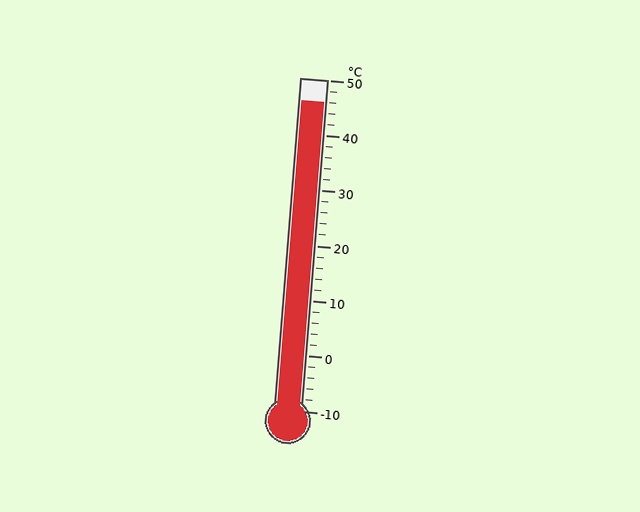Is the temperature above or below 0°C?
The temperature is above 0°C.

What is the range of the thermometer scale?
The thermometer scale ranges from -10°C to 50°C.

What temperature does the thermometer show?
The thermometer shows approximately 46°C.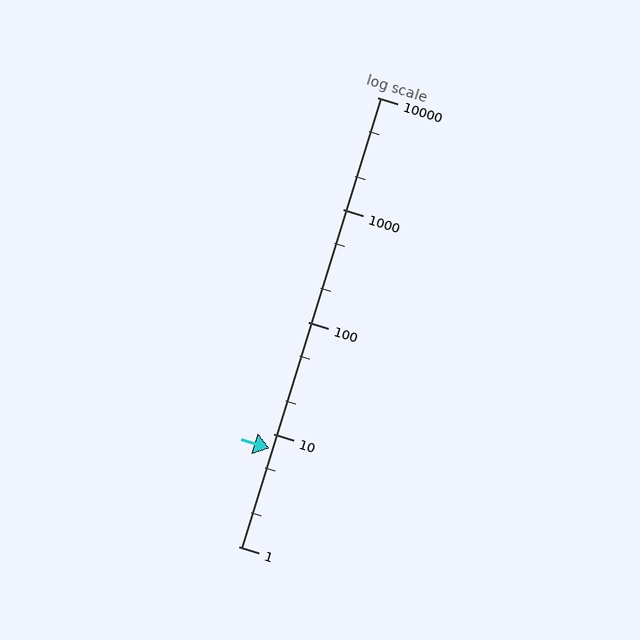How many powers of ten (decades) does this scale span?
The scale spans 4 decades, from 1 to 10000.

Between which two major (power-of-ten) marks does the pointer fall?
The pointer is between 1 and 10.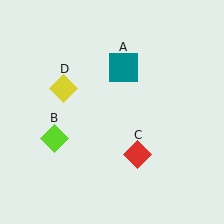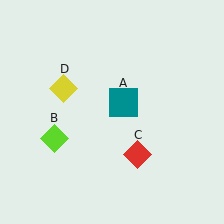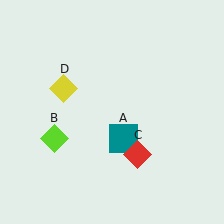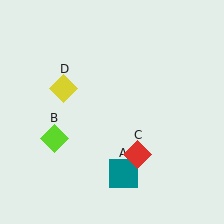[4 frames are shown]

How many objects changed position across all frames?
1 object changed position: teal square (object A).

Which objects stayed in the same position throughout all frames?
Lime diamond (object B) and red diamond (object C) and yellow diamond (object D) remained stationary.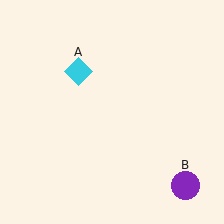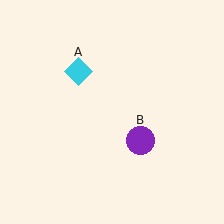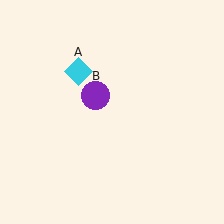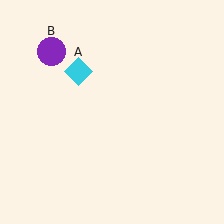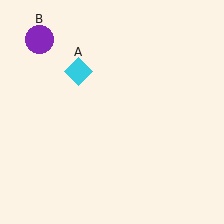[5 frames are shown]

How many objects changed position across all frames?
1 object changed position: purple circle (object B).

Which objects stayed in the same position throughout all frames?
Cyan diamond (object A) remained stationary.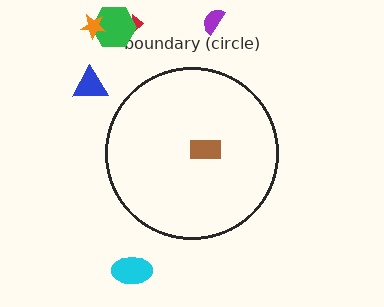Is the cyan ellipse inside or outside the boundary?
Outside.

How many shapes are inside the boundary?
1 inside, 6 outside.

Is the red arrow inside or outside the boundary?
Outside.